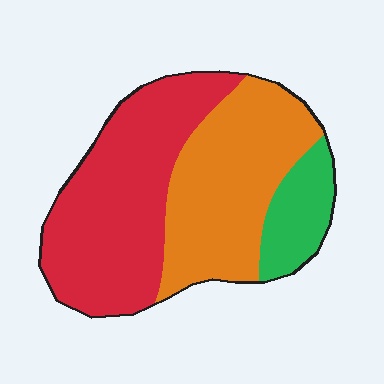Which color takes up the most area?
Red, at roughly 45%.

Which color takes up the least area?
Green, at roughly 15%.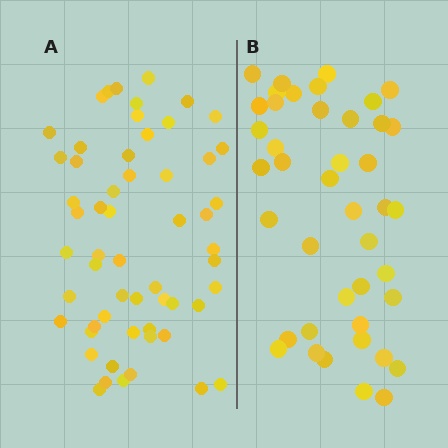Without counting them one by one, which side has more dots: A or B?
Region A (the left region) has more dots.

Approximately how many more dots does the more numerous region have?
Region A has approximately 15 more dots than region B.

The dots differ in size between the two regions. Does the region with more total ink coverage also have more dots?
No. Region B has more total ink coverage because its dots are larger, but region A actually contains more individual dots. Total area can be misleading — the number of items is what matters here.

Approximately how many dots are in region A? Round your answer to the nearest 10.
About 60 dots. (The exact count is 57, which rounds to 60.)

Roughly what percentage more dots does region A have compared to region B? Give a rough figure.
About 35% more.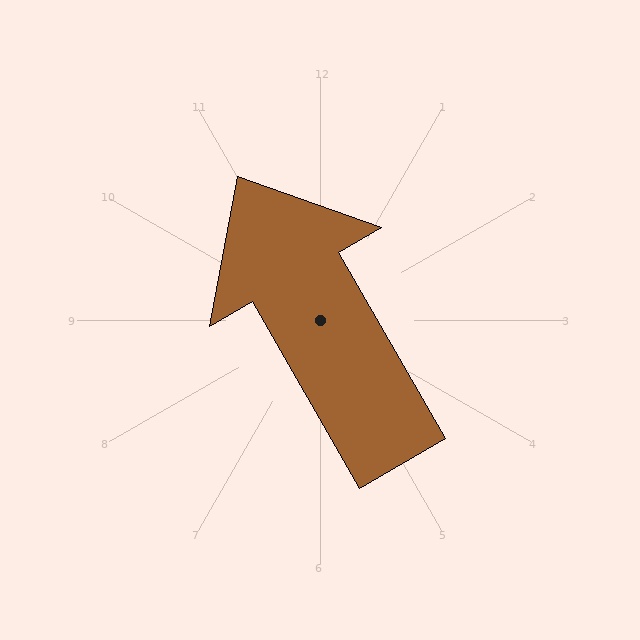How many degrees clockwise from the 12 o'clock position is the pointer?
Approximately 330 degrees.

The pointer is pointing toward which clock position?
Roughly 11 o'clock.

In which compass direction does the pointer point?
Northwest.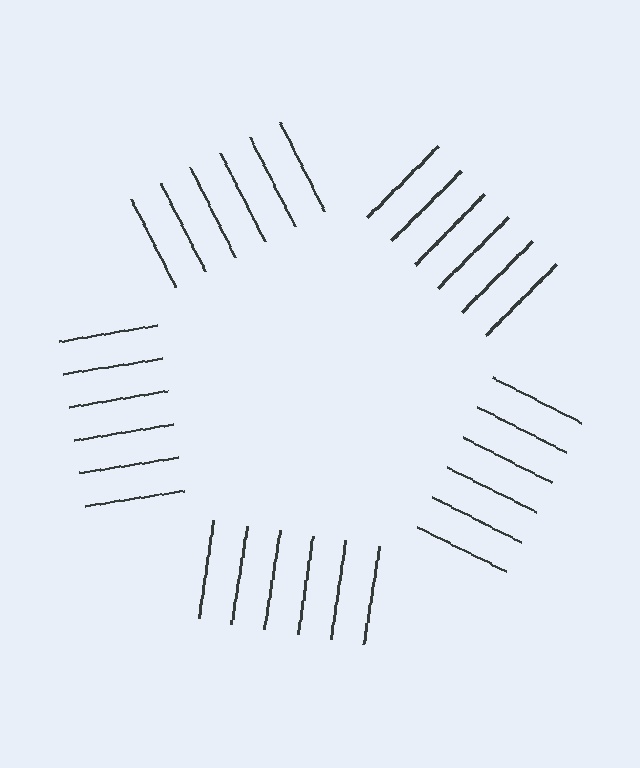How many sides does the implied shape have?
5 sides — the line-ends trace a pentagon.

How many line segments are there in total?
30 — 6 along each of the 5 edges.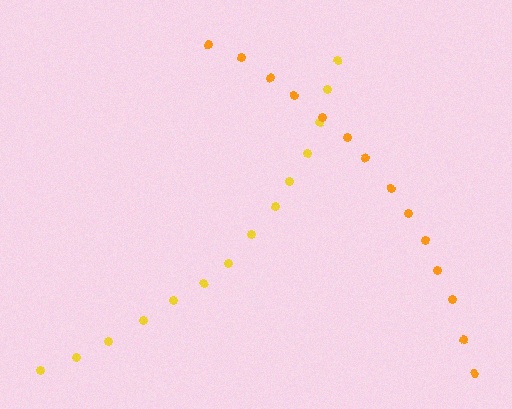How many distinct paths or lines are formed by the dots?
There are 2 distinct paths.